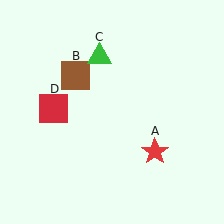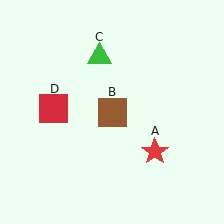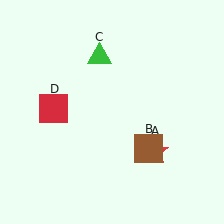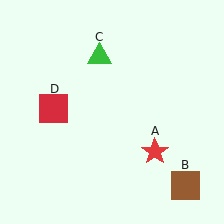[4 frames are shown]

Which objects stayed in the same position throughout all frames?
Red star (object A) and green triangle (object C) and red square (object D) remained stationary.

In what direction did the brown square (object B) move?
The brown square (object B) moved down and to the right.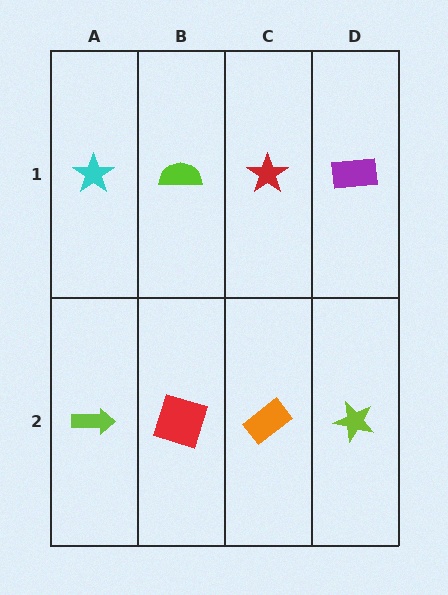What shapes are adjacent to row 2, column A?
A cyan star (row 1, column A), a red square (row 2, column B).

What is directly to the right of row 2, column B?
An orange rectangle.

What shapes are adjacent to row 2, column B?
A lime semicircle (row 1, column B), a lime arrow (row 2, column A), an orange rectangle (row 2, column C).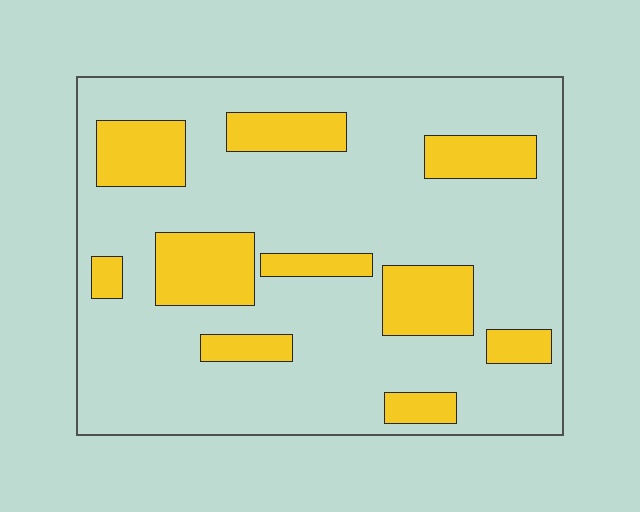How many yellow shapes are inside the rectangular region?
10.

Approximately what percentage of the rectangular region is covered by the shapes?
Approximately 25%.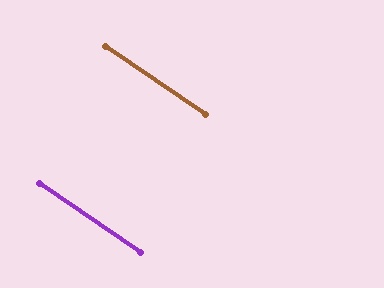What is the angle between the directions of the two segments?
Approximately 0 degrees.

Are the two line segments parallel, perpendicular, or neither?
Parallel — their directions differ by only 0.5°.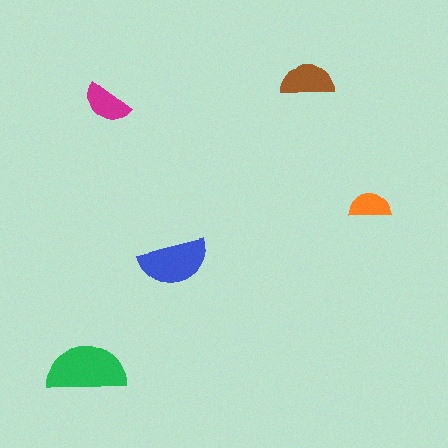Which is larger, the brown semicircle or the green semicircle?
The green one.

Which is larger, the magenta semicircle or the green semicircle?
The green one.